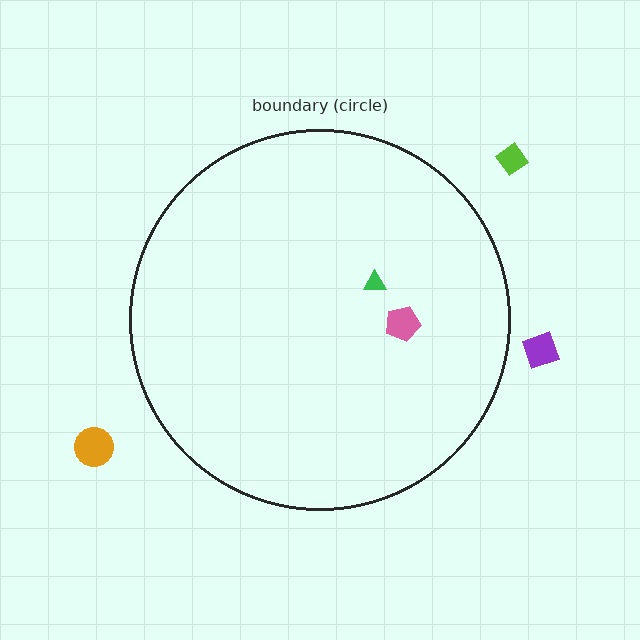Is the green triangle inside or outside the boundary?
Inside.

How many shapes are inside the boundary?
2 inside, 3 outside.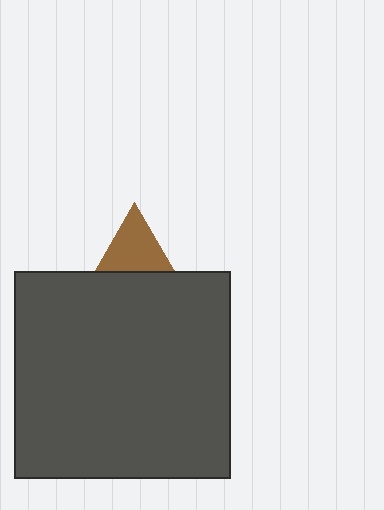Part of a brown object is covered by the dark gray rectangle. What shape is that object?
It is a triangle.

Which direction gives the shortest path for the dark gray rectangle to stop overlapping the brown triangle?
Moving down gives the shortest separation.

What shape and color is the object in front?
The object in front is a dark gray rectangle.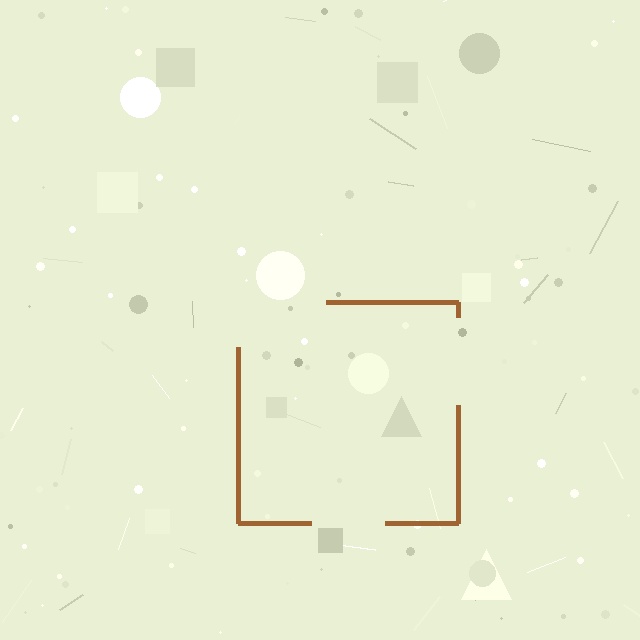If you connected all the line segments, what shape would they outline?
They would outline a square.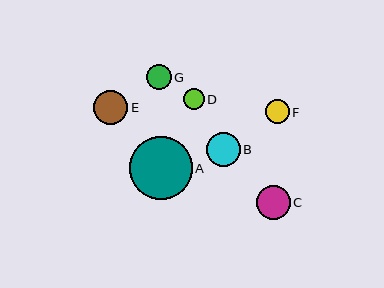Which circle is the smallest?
Circle D is the smallest with a size of approximately 21 pixels.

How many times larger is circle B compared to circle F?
Circle B is approximately 1.4 times the size of circle F.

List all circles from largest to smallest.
From largest to smallest: A, E, C, B, G, F, D.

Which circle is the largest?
Circle A is the largest with a size of approximately 63 pixels.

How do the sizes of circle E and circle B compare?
Circle E and circle B are approximately the same size.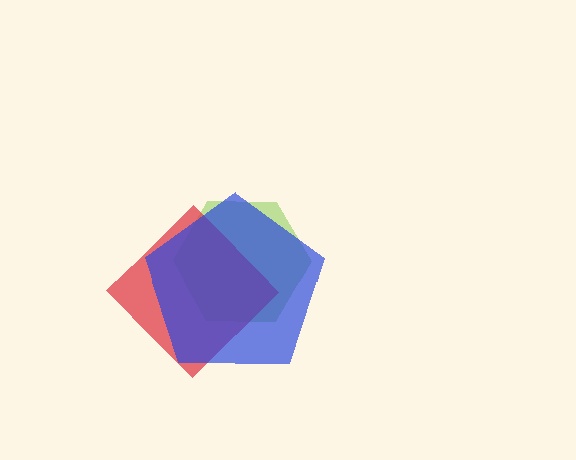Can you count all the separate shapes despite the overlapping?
Yes, there are 3 separate shapes.